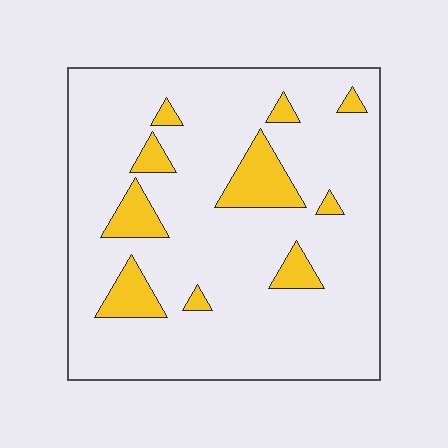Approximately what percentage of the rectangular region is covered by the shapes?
Approximately 15%.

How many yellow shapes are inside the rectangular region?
10.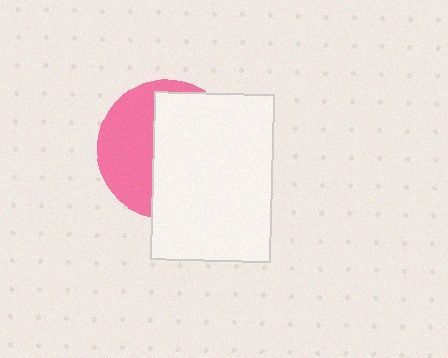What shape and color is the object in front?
The object in front is a white rectangle.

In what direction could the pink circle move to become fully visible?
The pink circle could move left. That would shift it out from behind the white rectangle entirely.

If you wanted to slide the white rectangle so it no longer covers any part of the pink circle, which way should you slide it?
Slide it right — that is the most direct way to separate the two shapes.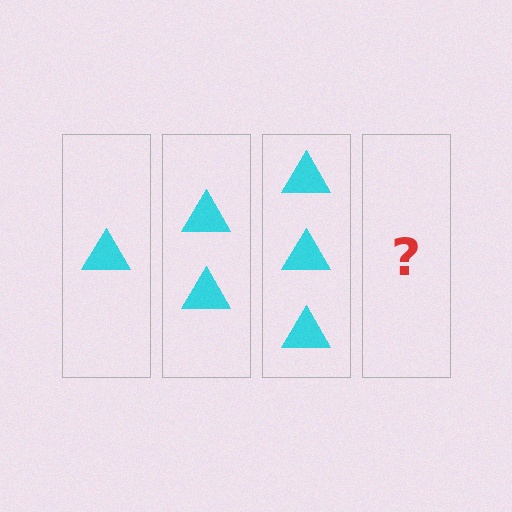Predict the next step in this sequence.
The next step is 4 triangles.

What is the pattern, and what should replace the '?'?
The pattern is that each step adds one more triangle. The '?' should be 4 triangles.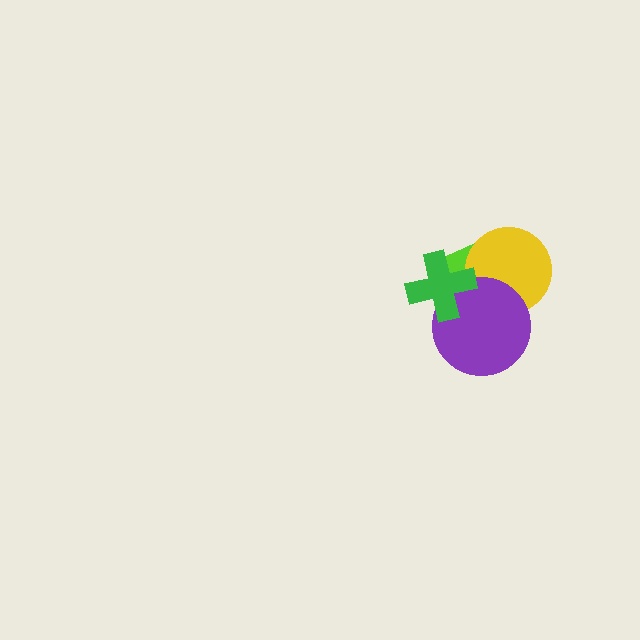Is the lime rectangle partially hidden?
Yes, it is partially covered by another shape.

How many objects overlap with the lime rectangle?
3 objects overlap with the lime rectangle.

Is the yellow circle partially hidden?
Yes, it is partially covered by another shape.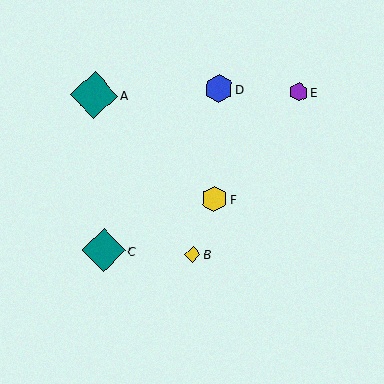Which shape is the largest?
The teal diamond (labeled A) is the largest.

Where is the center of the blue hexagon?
The center of the blue hexagon is at (219, 89).